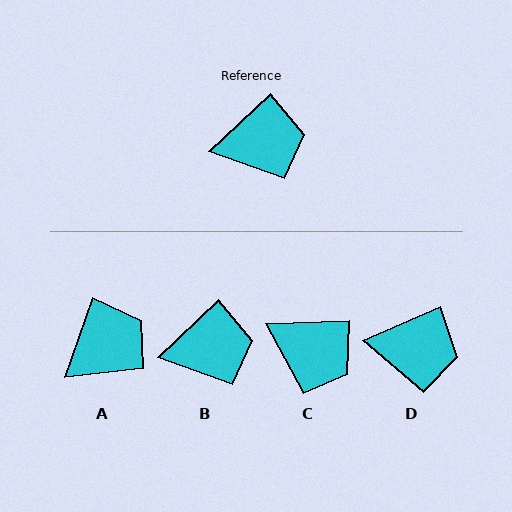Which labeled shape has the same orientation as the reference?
B.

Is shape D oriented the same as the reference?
No, it is off by about 20 degrees.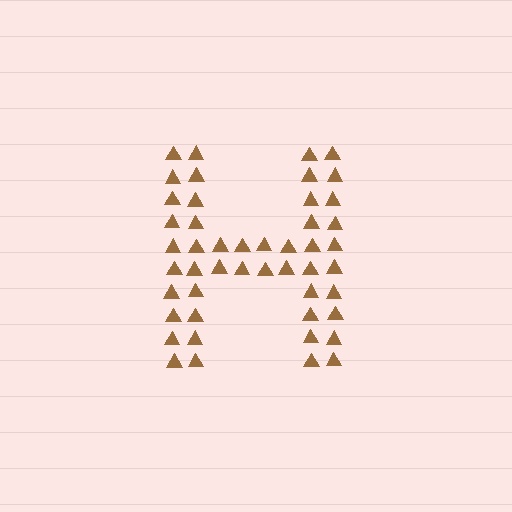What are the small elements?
The small elements are triangles.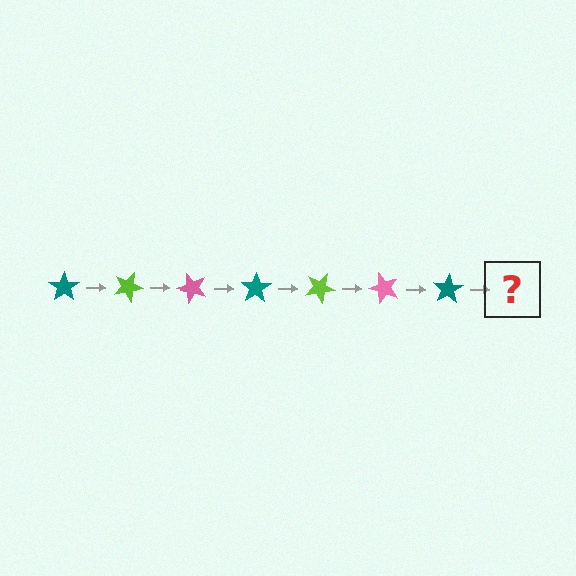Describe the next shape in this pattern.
It should be a lime star, rotated 175 degrees from the start.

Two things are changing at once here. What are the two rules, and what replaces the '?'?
The two rules are that it rotates 25 degrees each step and the color cycles through teal, lime, and pink. The '?' should be a lime star, rotated 175 degrees from the start.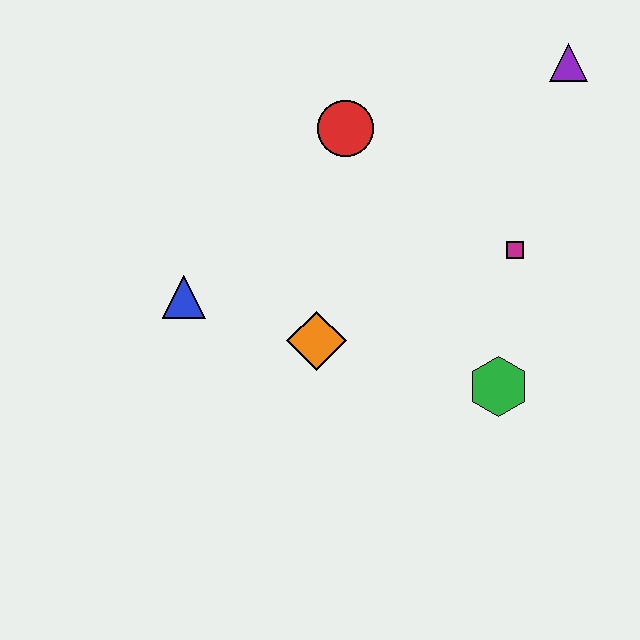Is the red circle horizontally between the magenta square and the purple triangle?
No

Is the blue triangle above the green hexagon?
Yes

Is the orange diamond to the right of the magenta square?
No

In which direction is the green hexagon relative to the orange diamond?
The green hexagon is to the right of the orange diamond.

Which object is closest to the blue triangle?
The orange diamond is closest to the blue triangle.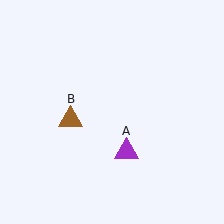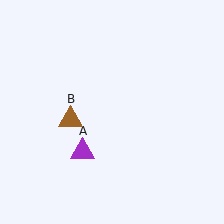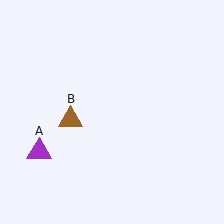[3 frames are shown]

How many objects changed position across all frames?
1 object changed position: purple triangle (object A).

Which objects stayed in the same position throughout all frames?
Brown triangle (object B) remained stationary.